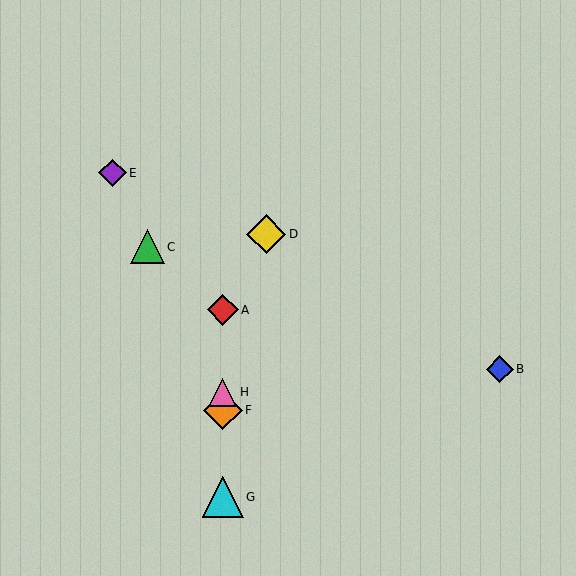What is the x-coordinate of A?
Object A is at x≈223.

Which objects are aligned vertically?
Objects A, F, G, H are aligned vertically.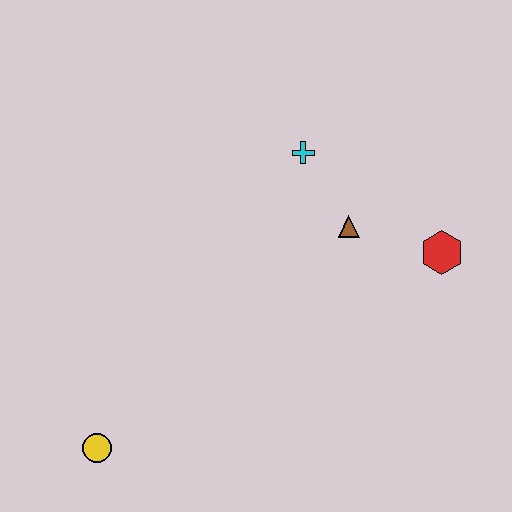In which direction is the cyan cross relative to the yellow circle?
The cyan cross is above the yellow circle.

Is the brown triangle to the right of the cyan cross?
Yes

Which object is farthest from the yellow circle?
The red hexagon is farthest from the yellow circle.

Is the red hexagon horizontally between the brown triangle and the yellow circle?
No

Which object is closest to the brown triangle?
The cyan cross is closest to the brown triangle.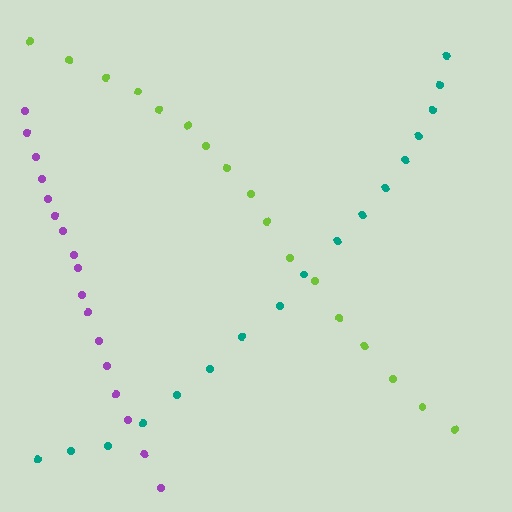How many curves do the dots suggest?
There are 3 distinct paths.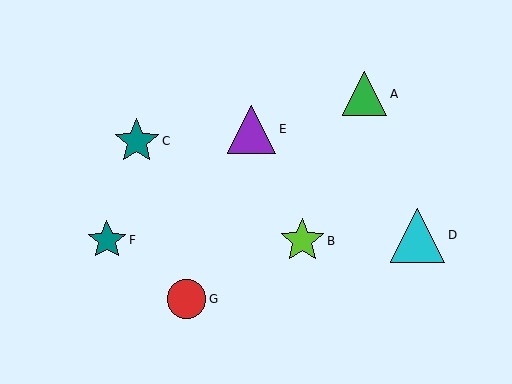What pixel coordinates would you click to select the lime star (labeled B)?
Click at (302, 241) to select the lime star B.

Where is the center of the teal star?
The center of the teal star is at (137, 141).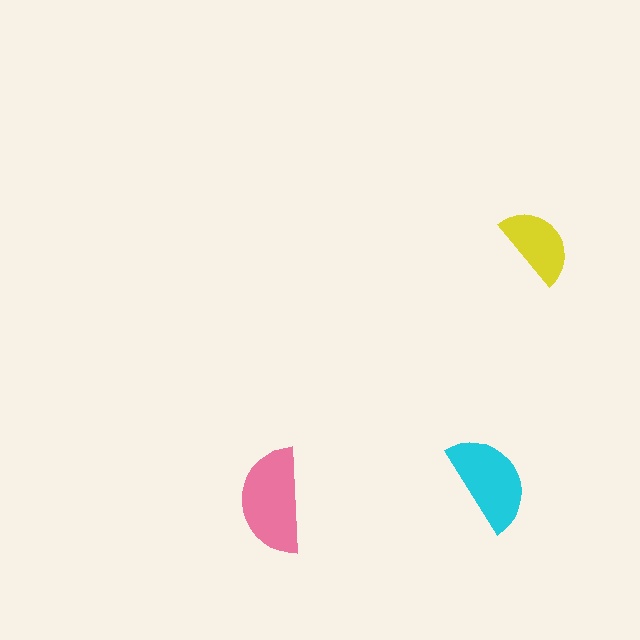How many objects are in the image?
There are 3 objects in the image.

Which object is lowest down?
The pink semicircle is bottommost.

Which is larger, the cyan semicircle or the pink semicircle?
The pink one.